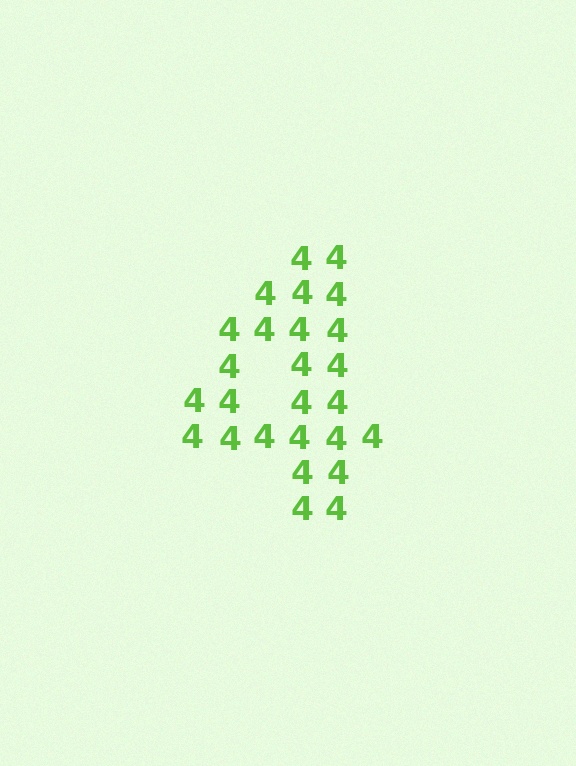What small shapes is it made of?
It is made of small digit 4's.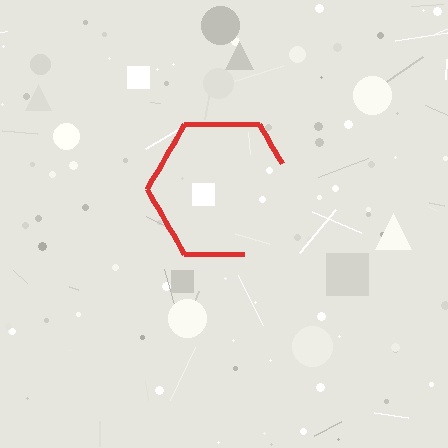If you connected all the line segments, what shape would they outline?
They would outline a hexagon.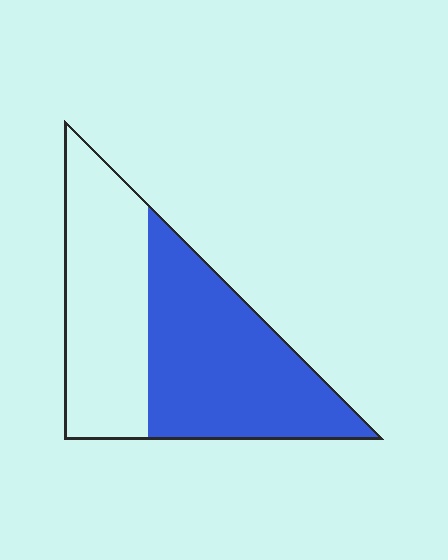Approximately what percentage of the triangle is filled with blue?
Approximately 55%.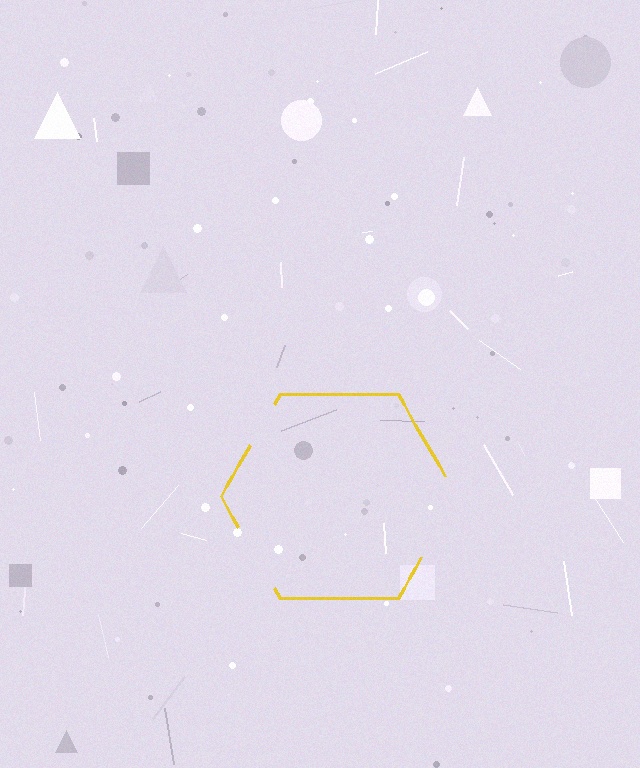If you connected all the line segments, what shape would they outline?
They would outline a hexagon.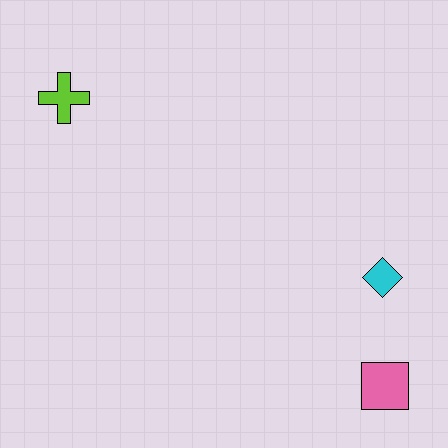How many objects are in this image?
There are 3 objects.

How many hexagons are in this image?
There are no hexagons.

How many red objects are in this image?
There are no red objects.